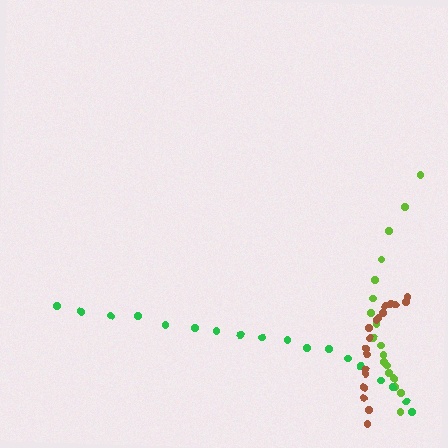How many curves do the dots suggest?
There are 3 distinct paths.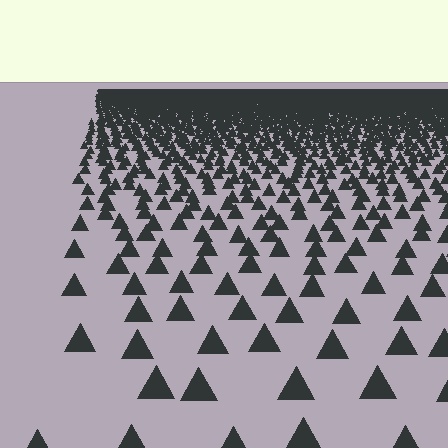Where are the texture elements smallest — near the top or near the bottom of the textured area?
Near the top.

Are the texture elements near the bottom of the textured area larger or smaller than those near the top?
Larger. Near the bottom, elements are closer to the viewer and appear at a bigger on-screen size.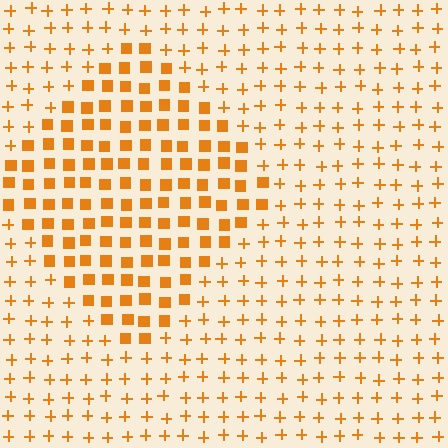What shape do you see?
I see a diamond.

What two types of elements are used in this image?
The image uses squares inside the diamond region and plus signs outside it.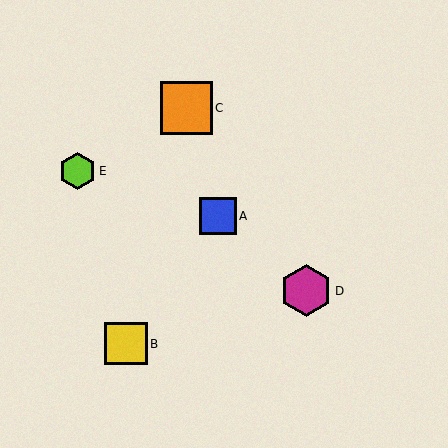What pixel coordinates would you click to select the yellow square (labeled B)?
Click at (126, 344) to select the yellow square B.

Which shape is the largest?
The orange square (labeled C) is the largest.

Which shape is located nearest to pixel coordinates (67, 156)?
The lime hexagon (labeled E) at (77, 171) is nearest to that location.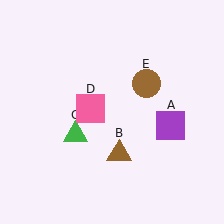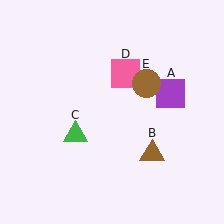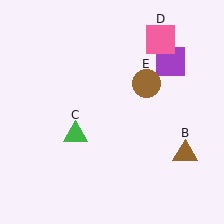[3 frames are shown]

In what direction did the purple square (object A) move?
The purple square (object A) moved up.